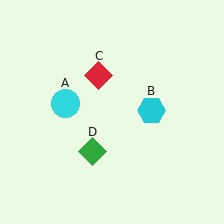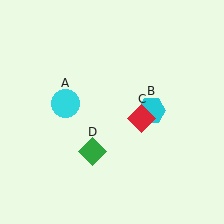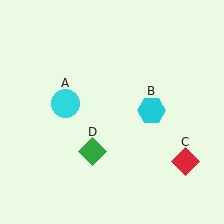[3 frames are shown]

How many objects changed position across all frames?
1 object changed position: red diamond (object C).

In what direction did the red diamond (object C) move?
The red diamond (object C) moved down and to the right.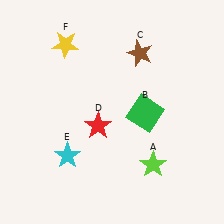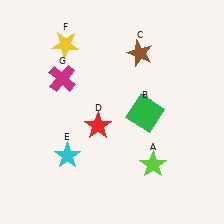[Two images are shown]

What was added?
A magenta cross (G) was added in Image 2.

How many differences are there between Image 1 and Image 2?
There is 1 difference between the two images.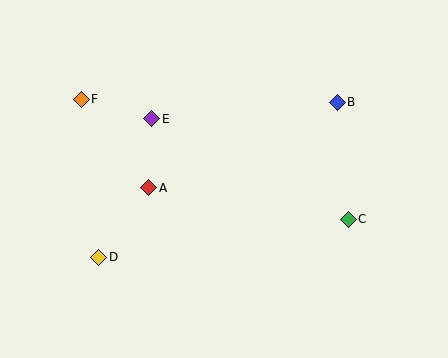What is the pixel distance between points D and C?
The distance between D and C is 253 pixels.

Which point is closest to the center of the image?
Point A at (149, 188) is closest to the center.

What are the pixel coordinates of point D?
Point D is at (99, 257).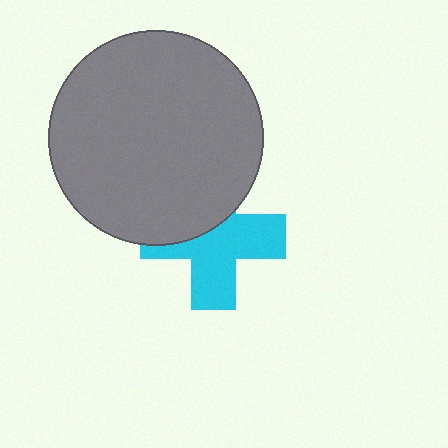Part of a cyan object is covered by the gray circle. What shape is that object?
It is a cross.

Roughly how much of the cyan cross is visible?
About half of it is visible (roughly 60%).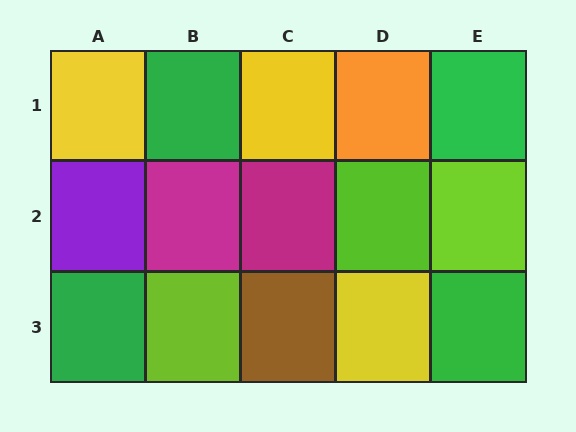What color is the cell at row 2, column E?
Lime.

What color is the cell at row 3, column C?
Brown.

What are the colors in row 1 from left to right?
Yellow, green, yellow, orange, green.